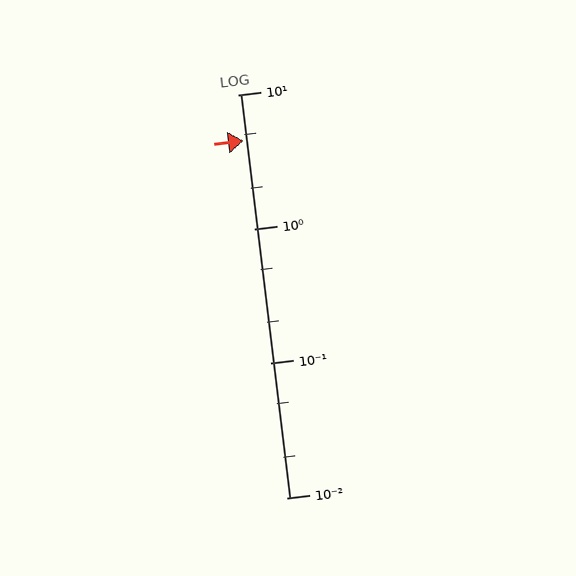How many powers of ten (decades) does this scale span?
The scale spans 3 decades, from 0.01 to 10.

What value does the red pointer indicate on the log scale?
The pointer indicates approximately 4.5.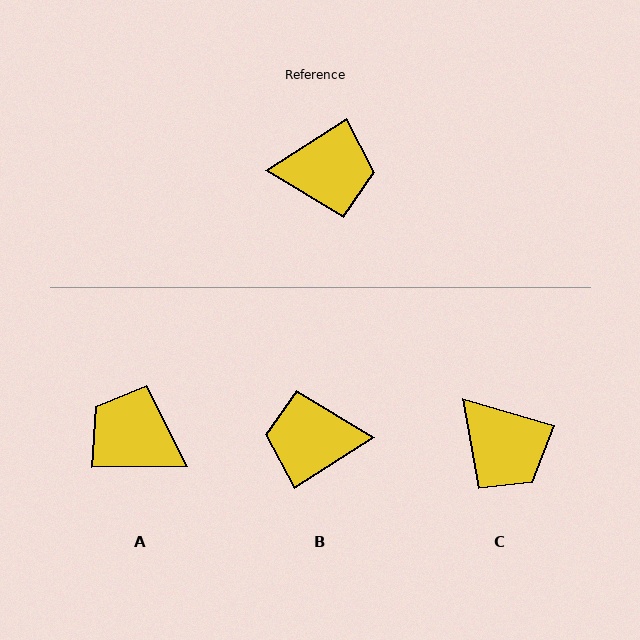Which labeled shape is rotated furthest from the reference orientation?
B, about 180 degrees away.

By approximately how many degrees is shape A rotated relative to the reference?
Approximately 148 degrees counter-clockwise.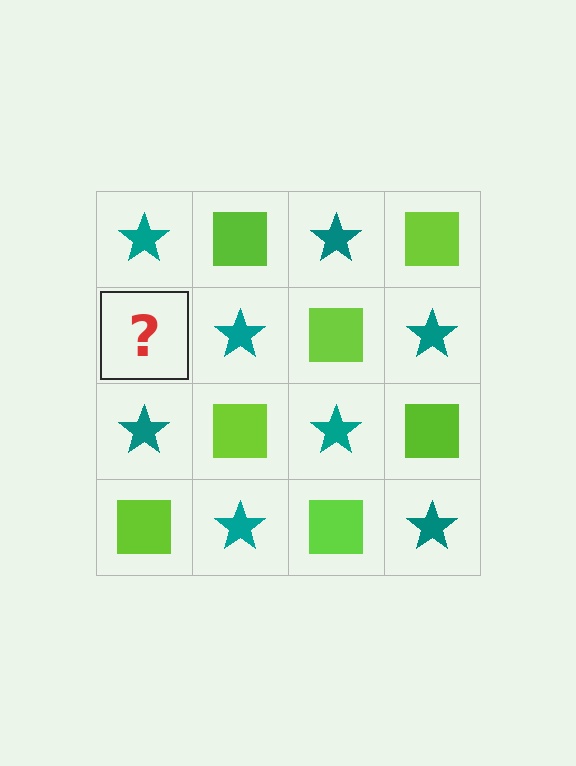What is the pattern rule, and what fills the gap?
The rule is that it alternates teal star and lime square in a checkerboard pattern. The gap should be filled with a lime square.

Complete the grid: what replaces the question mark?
The question mark should be replaced with a lime square.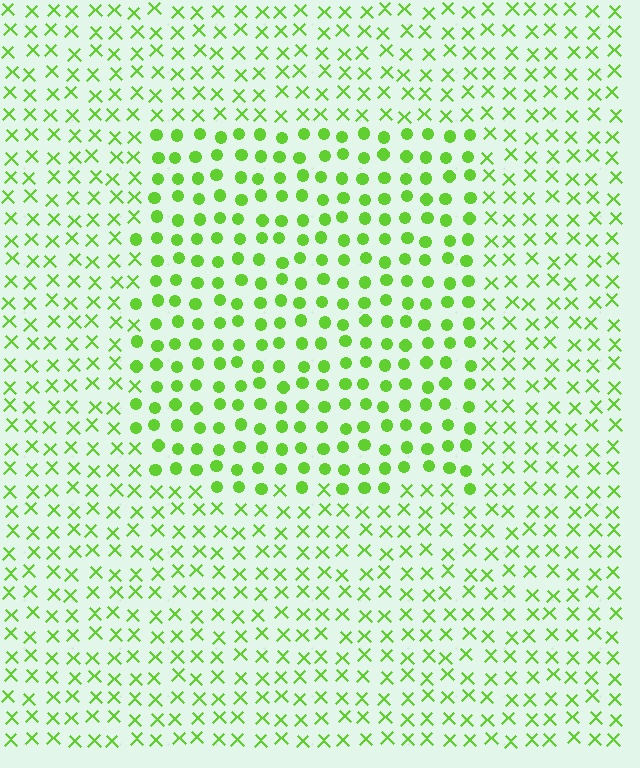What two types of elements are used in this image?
The image uses circles inside the rectangle region and X marks outside it.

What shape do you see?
I see a rectangle.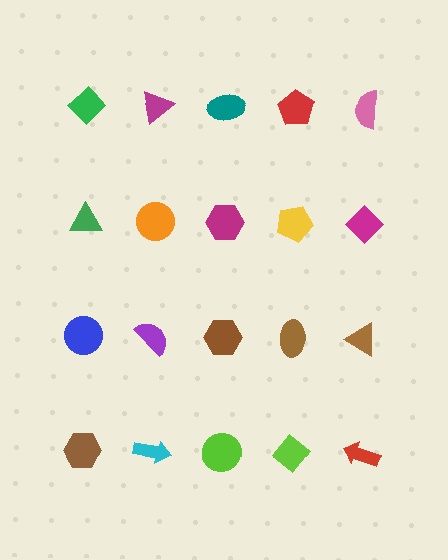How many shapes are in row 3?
5 shapes.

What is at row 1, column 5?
A pink semicircle.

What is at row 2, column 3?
A magenta hexagon.